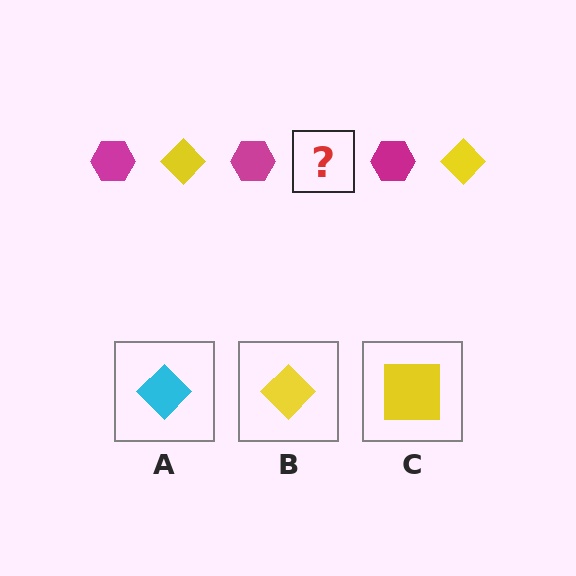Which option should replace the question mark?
Option B.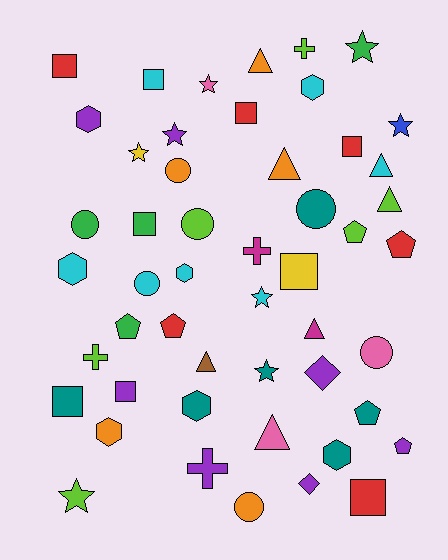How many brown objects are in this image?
There is 1 brown object.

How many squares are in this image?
There are 9 squares.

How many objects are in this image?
There are 50 objects.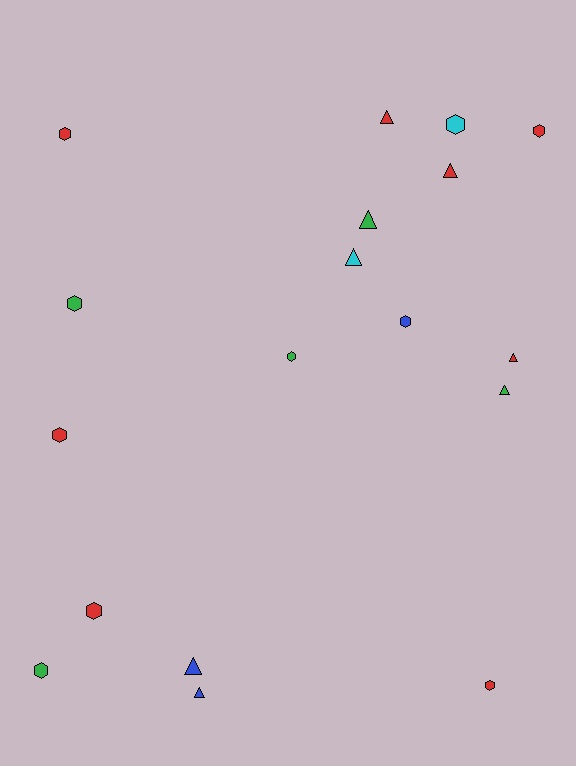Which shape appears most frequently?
Hexagon, with 10 objects.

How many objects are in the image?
There are 18 objects.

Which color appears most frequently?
Red, with 8 objects.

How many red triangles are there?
There are 3 red triangles.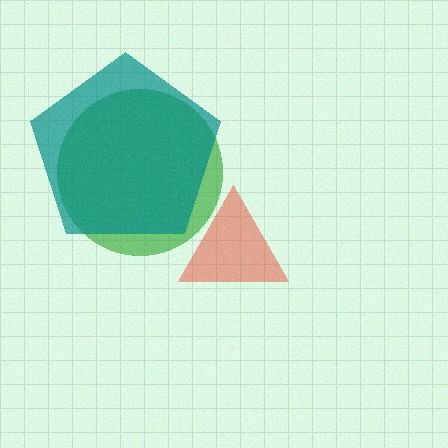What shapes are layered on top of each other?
The layered shapes are: a green circle, a teal pentagon, a red triangle.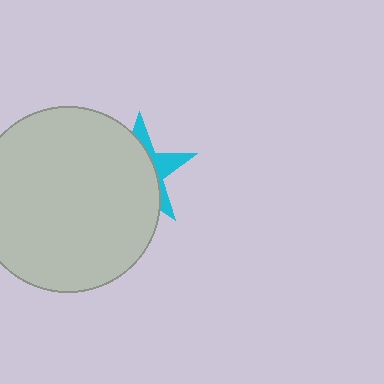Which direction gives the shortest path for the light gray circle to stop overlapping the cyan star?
Moving left gives the shortest separation.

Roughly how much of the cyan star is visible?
A small part of it is visible (roughly 30%).